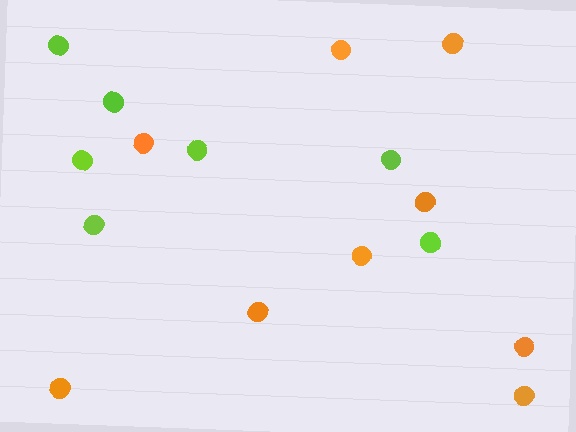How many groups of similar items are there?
There are 2 groups: one group of lime circles (7) and one group of orange circles (9).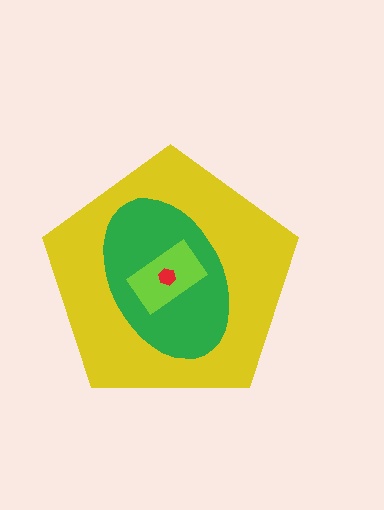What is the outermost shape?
The yellow pentagon.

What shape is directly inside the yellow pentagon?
The green ellipse.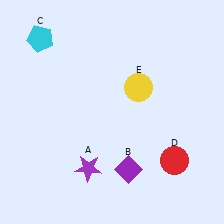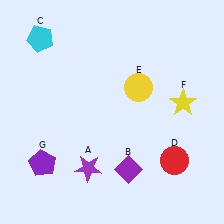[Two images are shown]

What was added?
A yellow star (F), a purple pentagon (G) were added in Image 2.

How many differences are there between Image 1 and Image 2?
There are 2 differences between the two images.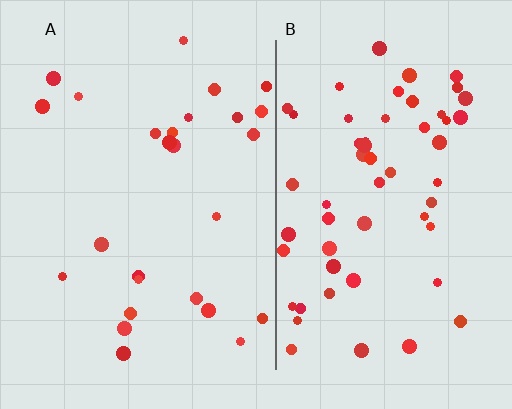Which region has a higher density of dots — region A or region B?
B (the right).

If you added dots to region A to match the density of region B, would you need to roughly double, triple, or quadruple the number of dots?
Approximately double.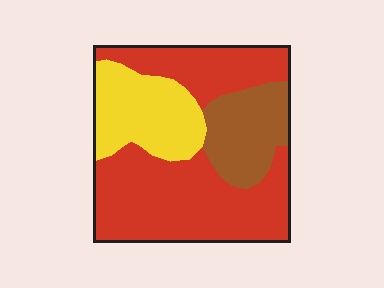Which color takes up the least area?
Brown, at roughly 20%.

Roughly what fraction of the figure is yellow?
Yellow covers 22% of the figure.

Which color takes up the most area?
Red, at roughly 60%.